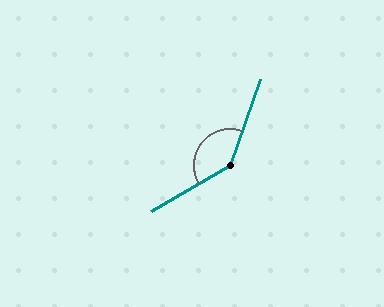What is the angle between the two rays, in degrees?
Approximately 140 degrees.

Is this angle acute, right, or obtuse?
It is obtuse.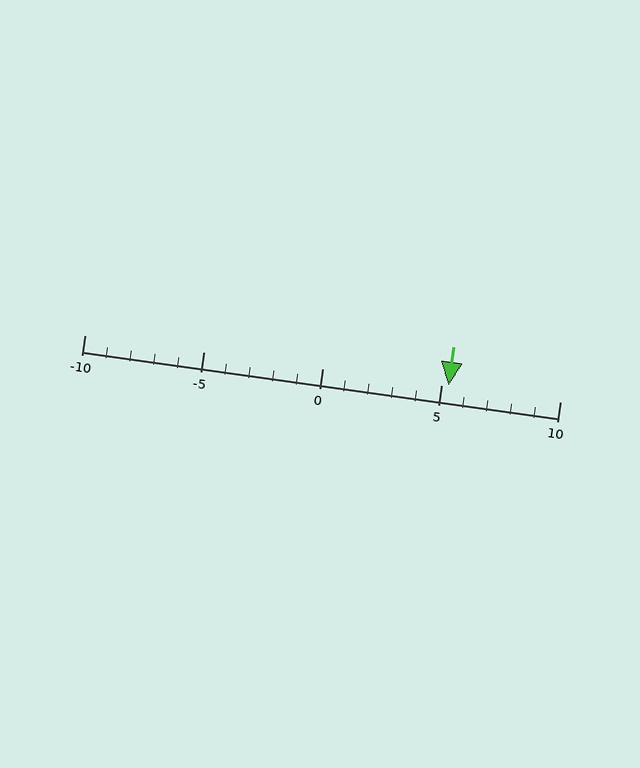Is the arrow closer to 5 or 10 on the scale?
The arrow is closer to 5.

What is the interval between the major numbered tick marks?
The major tick marks are spaced 5 units apart.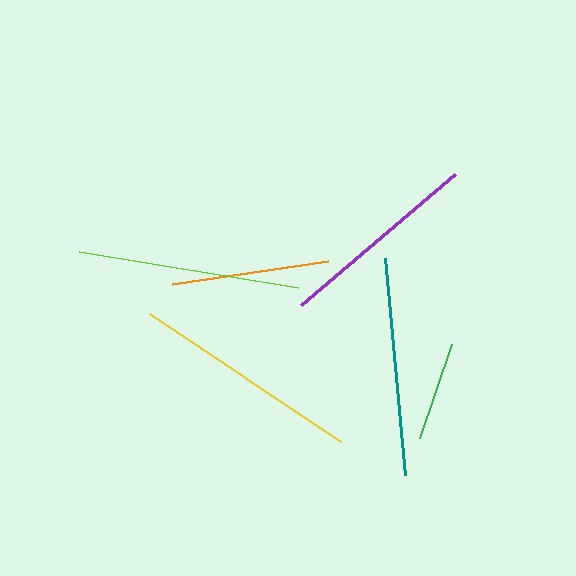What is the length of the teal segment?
The teal segment is approximately 217 pixels long.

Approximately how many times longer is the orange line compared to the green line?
The orange line is approximately 1.6 times the length of the green line.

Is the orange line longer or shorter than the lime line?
The lime line is longer than the orange line.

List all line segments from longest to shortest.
From longest to shortest: yellow, lime, teal, purple, orange, green.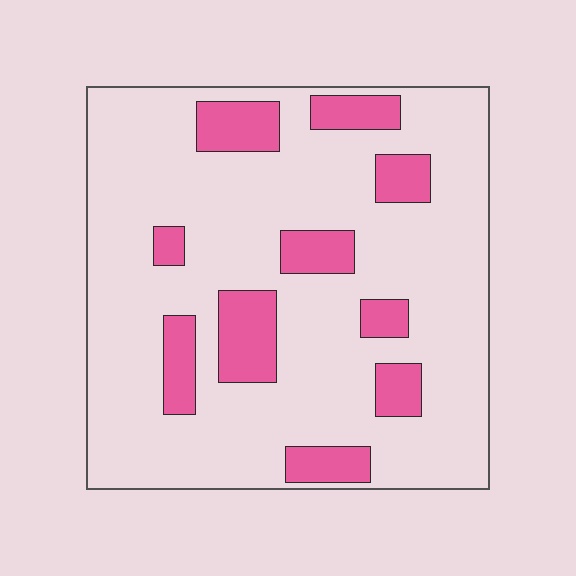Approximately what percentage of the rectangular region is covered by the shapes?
Approximately 20%.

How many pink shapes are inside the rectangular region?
10.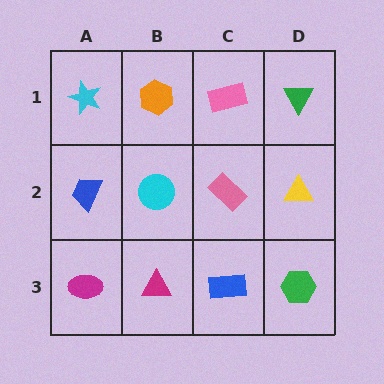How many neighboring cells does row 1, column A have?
2.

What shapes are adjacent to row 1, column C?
A pink rectangle (row 2, column C), an orange hexagon (row 1, column B), a green triangle (row 1, column D).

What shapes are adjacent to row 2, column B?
An orange hexagon (row 1, column B), a magenta triangle (row 3, column B), a blue trapezoid (row 2, column A), a pink rectangle (row 2, column C).